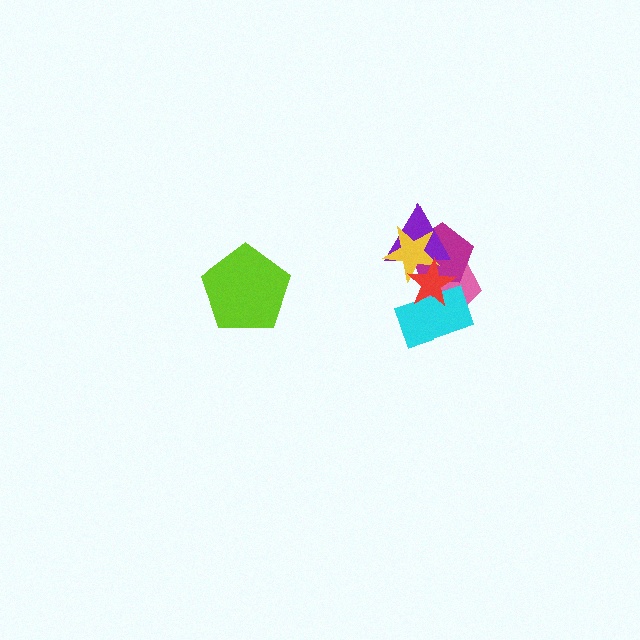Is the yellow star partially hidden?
Yes, it is partially covered by another shape.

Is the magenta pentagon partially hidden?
Yes, it is partially covered by another shape.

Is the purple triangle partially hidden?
Yes, it is partially covered by another shape.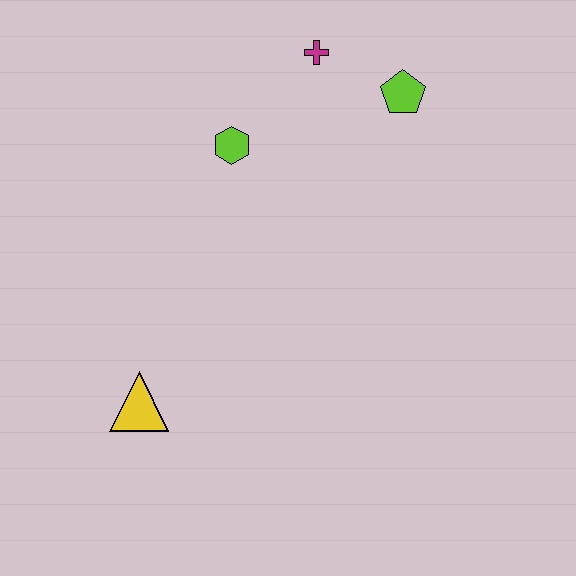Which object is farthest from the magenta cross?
The yellow triangle is farthest from the magenta cross.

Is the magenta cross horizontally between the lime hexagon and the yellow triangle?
No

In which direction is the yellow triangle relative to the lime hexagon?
The yellow triangle is below the lime hexagon.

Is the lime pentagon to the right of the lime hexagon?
Yes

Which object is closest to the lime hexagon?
The magenta cross is closest to the lime hexagon.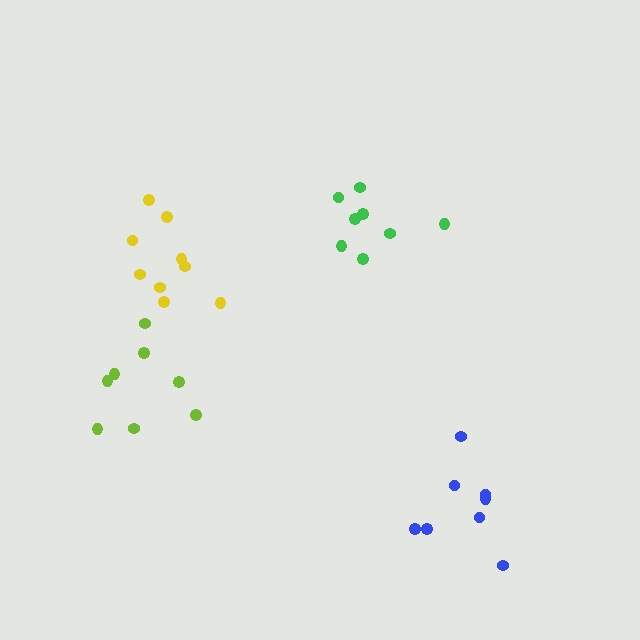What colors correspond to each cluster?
The clusters are colored: green, yellow, blue, lime.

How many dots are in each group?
Group 1: 8 dots, Group 2: 9 dots, Group 3: 8 dots, Group 4: 8 dots (33 total).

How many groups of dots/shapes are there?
There are 4 groups.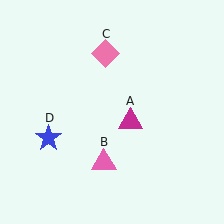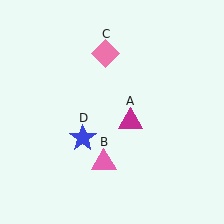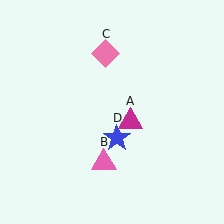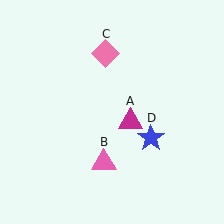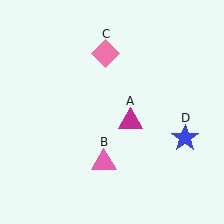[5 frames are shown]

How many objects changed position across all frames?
1 object changed position: blue star (object D).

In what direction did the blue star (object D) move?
The blue star (object D) moved right.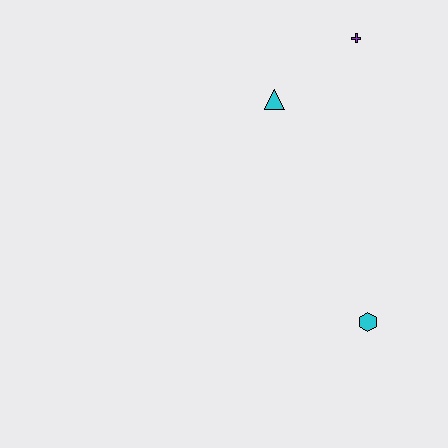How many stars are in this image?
There are no stars.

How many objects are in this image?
There are 3 objects.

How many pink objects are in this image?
There are no pink objects.